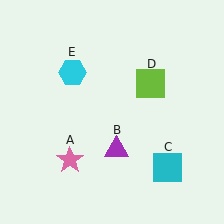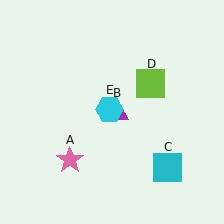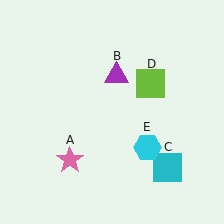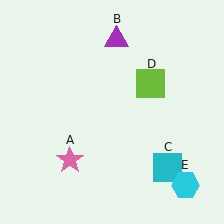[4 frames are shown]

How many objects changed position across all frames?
2 objects changed position: purple triangle (object B), cyan hexagon (object E).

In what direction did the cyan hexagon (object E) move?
The cyan hexagon (object E) moved down and to the right.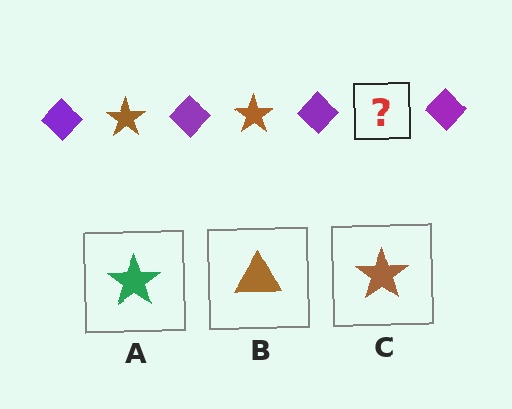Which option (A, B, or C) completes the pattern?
C.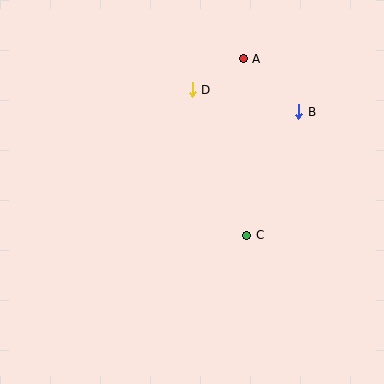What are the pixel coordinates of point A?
Point A is at (243, 59).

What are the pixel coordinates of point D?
Point D is at (192, 90).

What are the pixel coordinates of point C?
Point C is at (247, 235).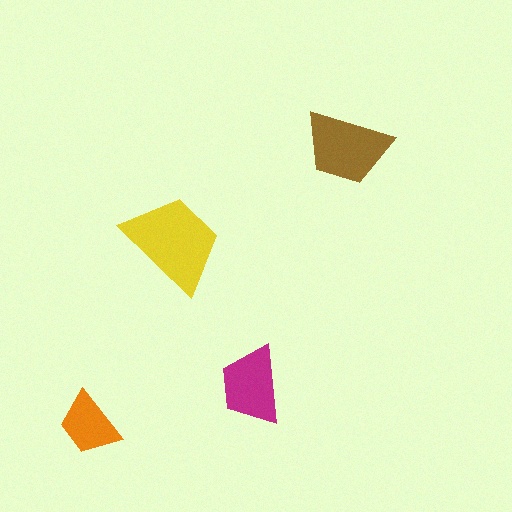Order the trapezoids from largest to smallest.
the yellow one, the brown one, the magenta one, the orange one.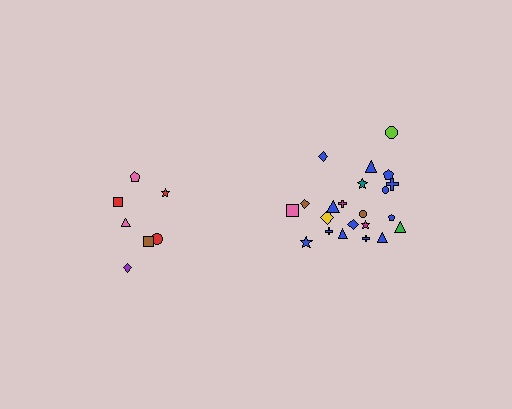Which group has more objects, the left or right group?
The right group.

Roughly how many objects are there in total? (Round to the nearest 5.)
Roughly 30 objects in total.